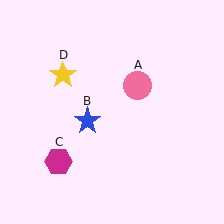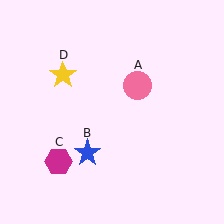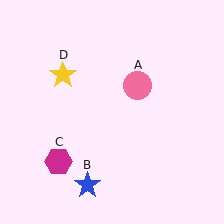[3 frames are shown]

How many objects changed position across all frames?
1 object changed position: blue star (object B).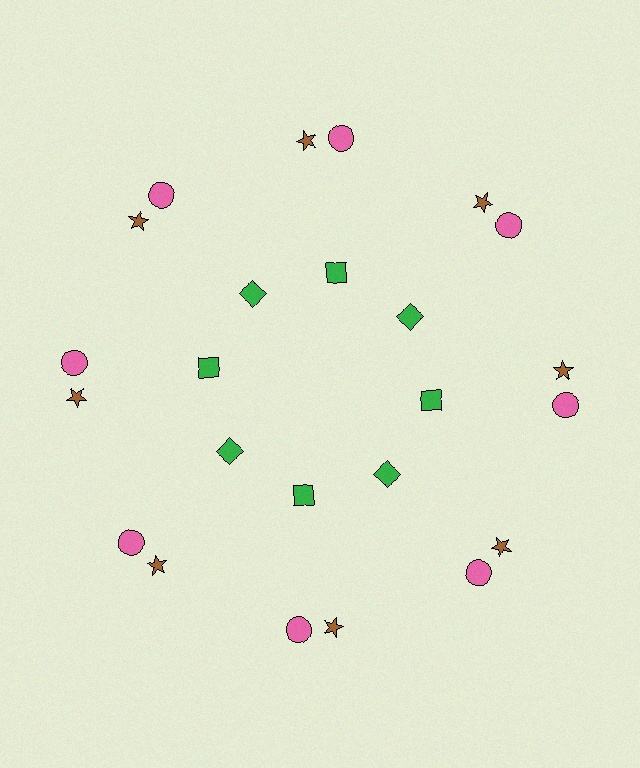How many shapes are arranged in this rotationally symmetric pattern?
There are 24 shapes, arranged in 8 groups of 3.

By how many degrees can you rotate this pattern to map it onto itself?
The pattern maps onto itself every 45 degrees of rotation.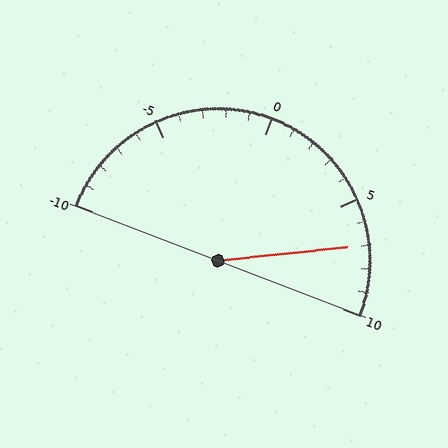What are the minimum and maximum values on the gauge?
The gauge ranges from -10 to 10.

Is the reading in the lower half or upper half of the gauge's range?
The reading is in the upper half of the range (-10 to 10).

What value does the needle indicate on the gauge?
The needle indicates approximately 7.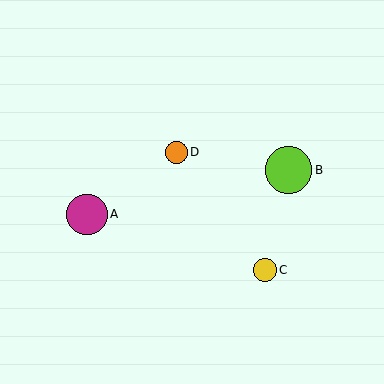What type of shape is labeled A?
Shape A is a magenta circle.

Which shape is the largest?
The lime circle (labeled B) is the largest.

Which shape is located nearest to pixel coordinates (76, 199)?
The magenta circle (labeled A) at (87, 214) is nearest to that location.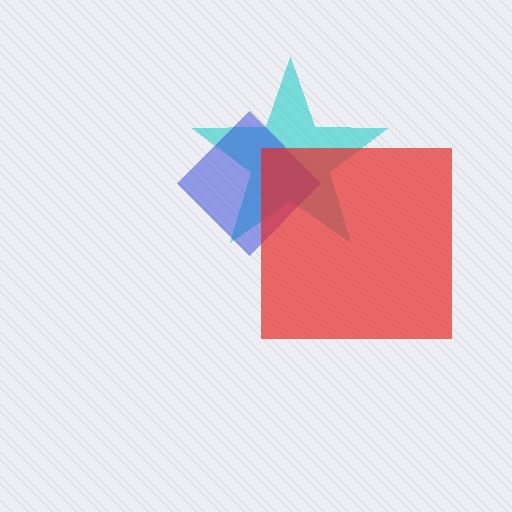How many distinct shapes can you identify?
There are 3 distinct shapes: a cyan star, a blue diamond, a red square.